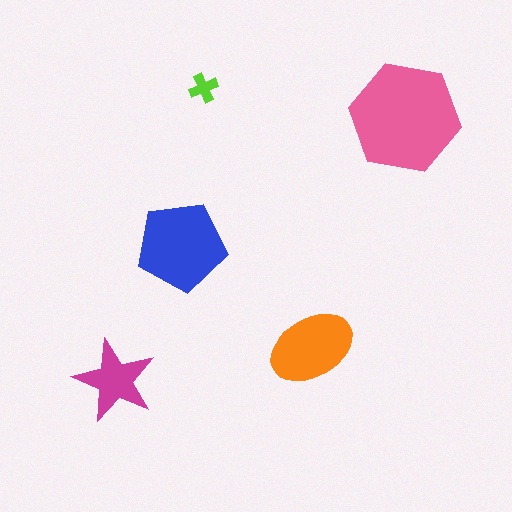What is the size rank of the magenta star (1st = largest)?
4th.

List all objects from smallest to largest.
The lime cross, the magenta star, the orange ellipse, the blue pentagon, the pink hexagon.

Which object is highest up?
The lime cross is topmost.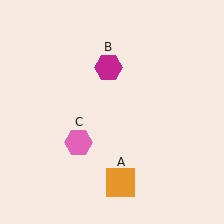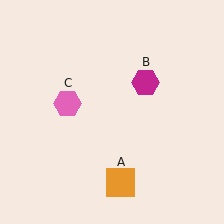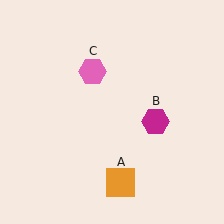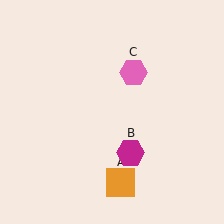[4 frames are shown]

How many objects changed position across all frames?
2 objects changed position: magenta hexagon (object B), pink hexagon (object C).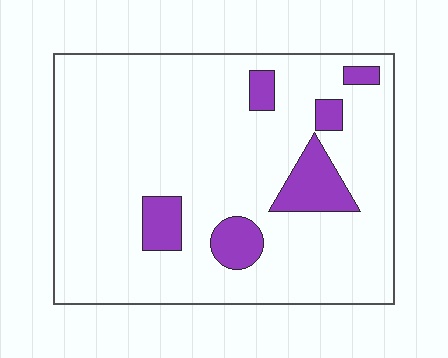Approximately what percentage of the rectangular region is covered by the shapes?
Approximately 15%.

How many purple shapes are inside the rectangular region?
6.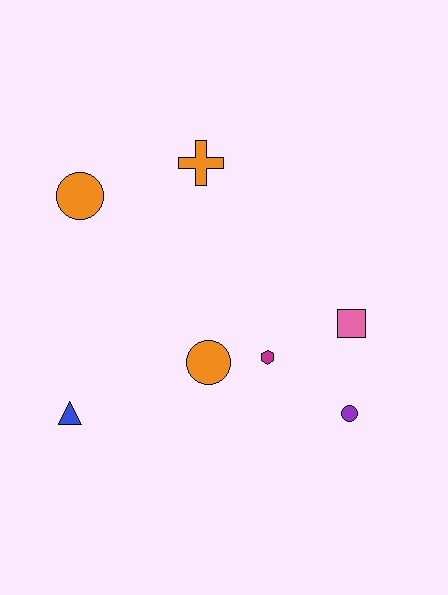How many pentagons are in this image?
There are no pentagons.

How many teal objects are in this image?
There are no teal objects.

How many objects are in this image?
There are 7 objects.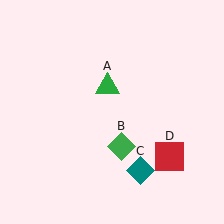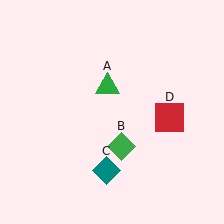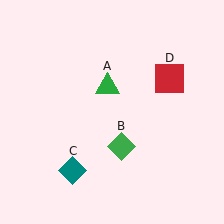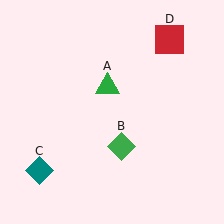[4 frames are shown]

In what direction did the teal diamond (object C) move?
The teal diamond (object C) moved left.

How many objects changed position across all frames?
2 objects changed position: teal diamond (object C), red square (object D).